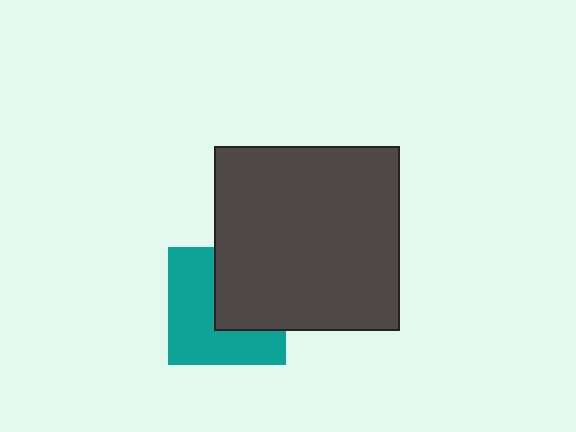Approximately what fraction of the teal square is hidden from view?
Roughly 43% of the teal square is hidden behind the dark gray square.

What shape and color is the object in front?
The object in front is a dark gray square.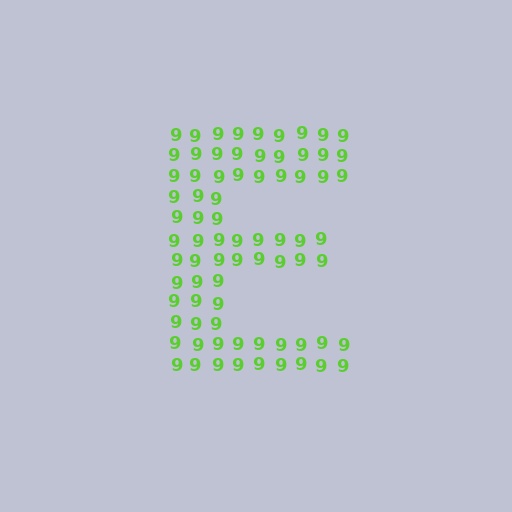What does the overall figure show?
The overall figure shows the letter E.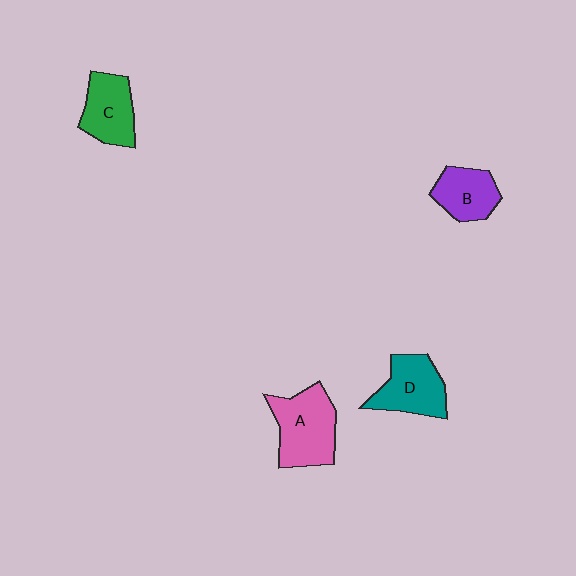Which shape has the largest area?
Shape A (pink).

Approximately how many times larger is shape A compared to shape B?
Approximately 1.5 times.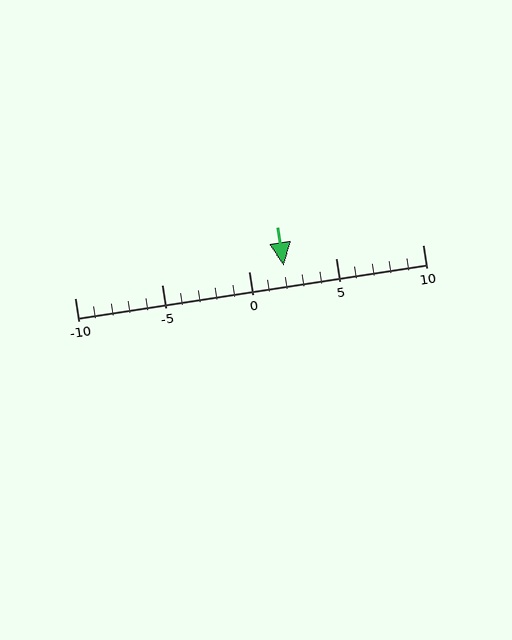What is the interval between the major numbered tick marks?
The major tick marks are spaced 5 units apart.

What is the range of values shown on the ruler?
The ruler shows values from -10 to 10.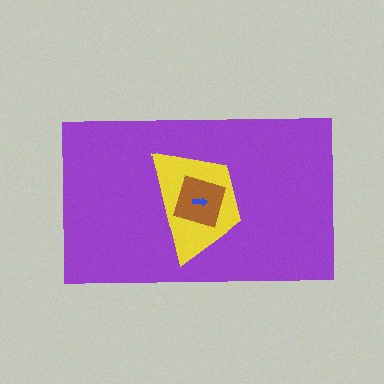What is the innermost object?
The blue arrow.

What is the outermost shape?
The purple rectangle.